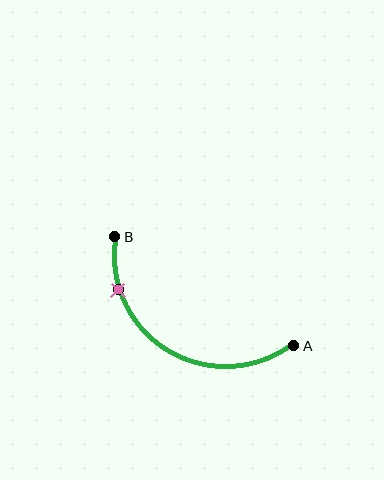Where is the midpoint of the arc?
The arc midpoint is the point on the curve farthest from the straight line joining A and B. It sits below that line.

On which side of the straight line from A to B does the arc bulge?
The arc bulges below the straight line connecting A and B.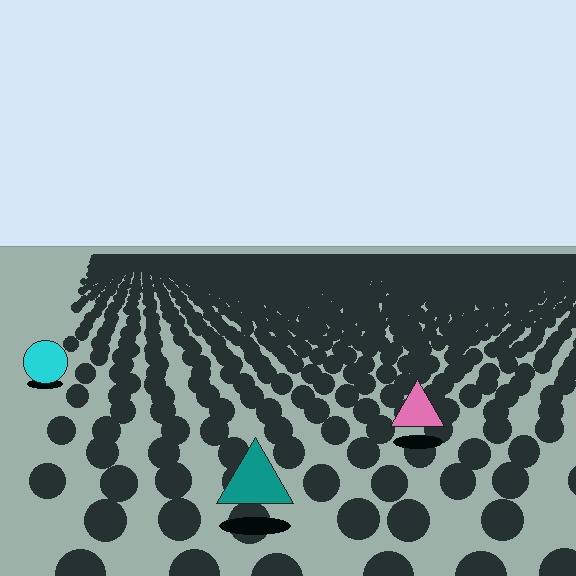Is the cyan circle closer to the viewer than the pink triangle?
No. The pink triangle is closer — you can tell from the texture gradient: the ground texture is coarser near it.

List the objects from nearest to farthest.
From nearest to farthest: the teal triangle, the pink triangle, the cyan circle.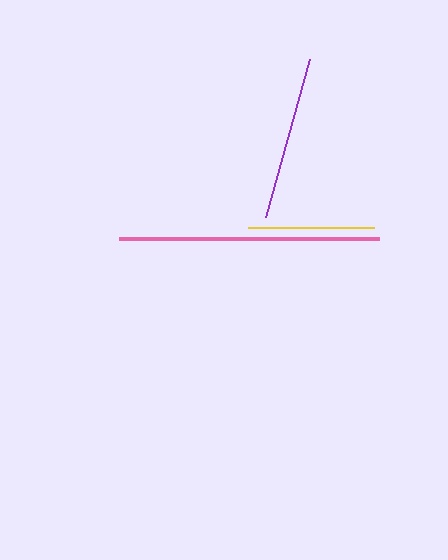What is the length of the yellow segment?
The yellow segment is approximately 126 pixels long.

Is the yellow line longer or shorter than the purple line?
The purple line is longer than the yellow line.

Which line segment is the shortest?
The yellow line is the shortest at approximately 126 pixels.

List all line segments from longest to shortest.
From longest to shortest: pink, purple, yellow.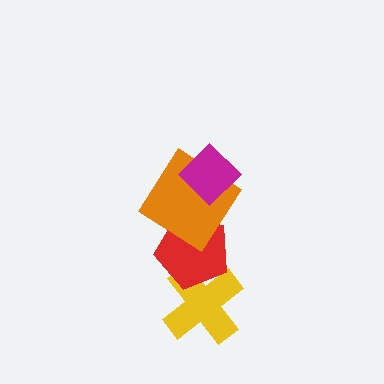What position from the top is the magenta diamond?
The magenta diamond is 1st from the top.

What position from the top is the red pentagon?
The red pentagon is 3rd from the top.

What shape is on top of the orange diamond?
The magenta diamond is on top of the orange diamond.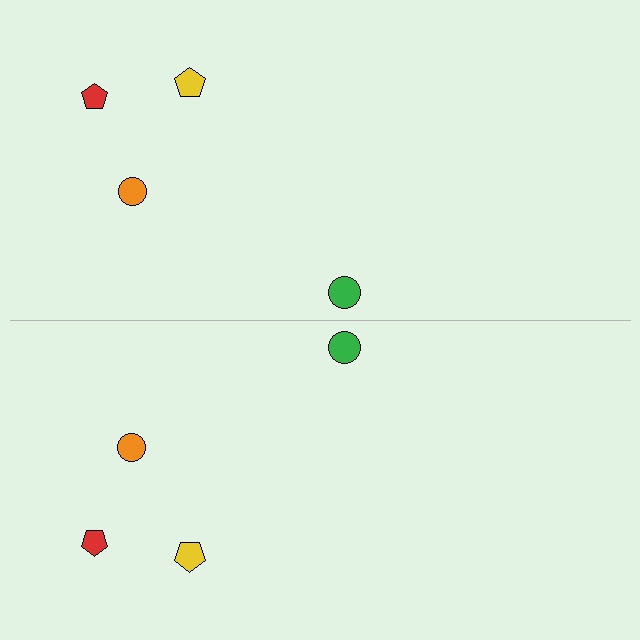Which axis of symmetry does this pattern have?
The pattern has a horizontal axis of symmetry running through the center of the image.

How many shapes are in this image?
There are 8 shapes in this image.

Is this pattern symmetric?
Yes, this pattern has bilateral (reflection) symmetry.